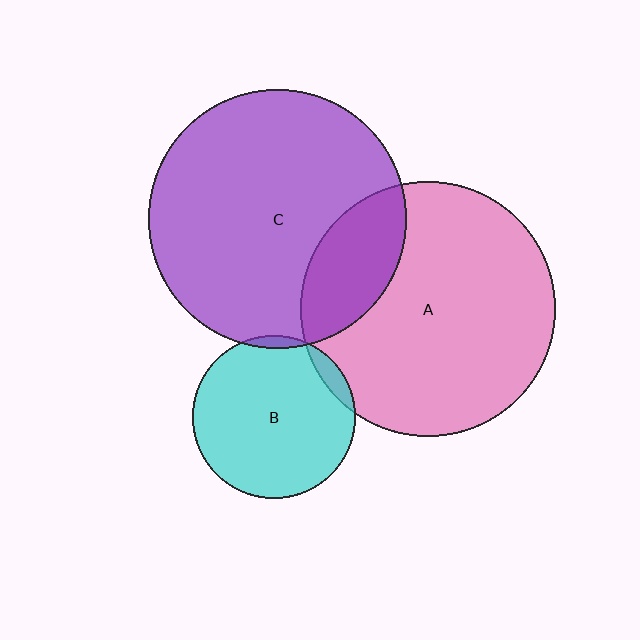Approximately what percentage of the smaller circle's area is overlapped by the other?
Approximately 5%.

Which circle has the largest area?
Circle C (purple).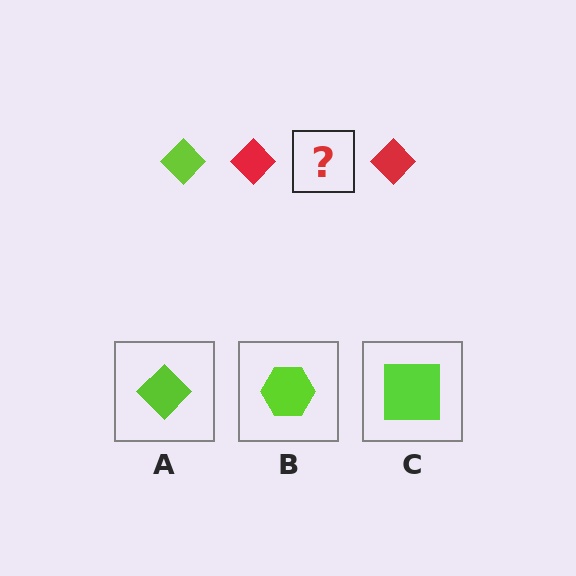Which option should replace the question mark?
Option A.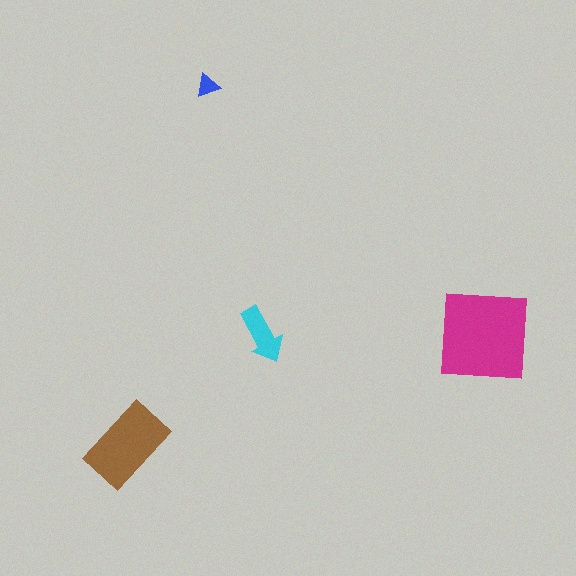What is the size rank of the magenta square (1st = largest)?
1st.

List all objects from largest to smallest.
The magenta square, the brown rectangle, the cyan arrow, the blue triangle.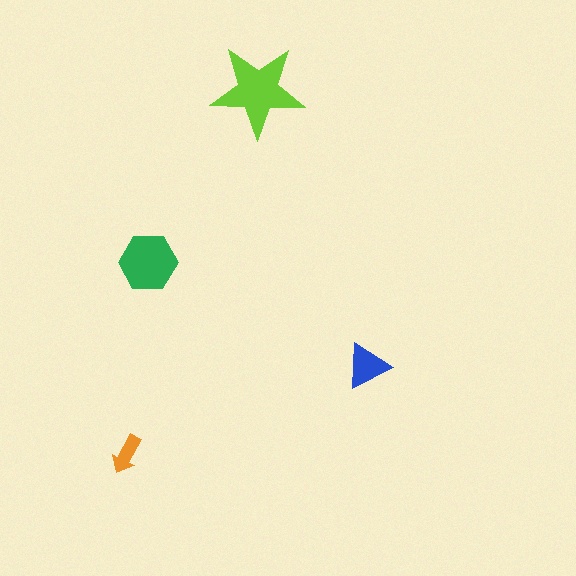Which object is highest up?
The lime star is topmost.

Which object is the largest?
The lime star.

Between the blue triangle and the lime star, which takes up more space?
The lime star.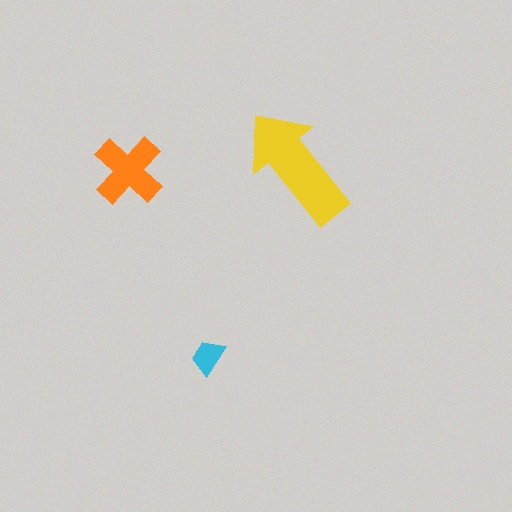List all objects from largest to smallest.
The yellow arrow, the orange cross, the cyan trapezoid.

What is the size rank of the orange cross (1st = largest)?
2nd.